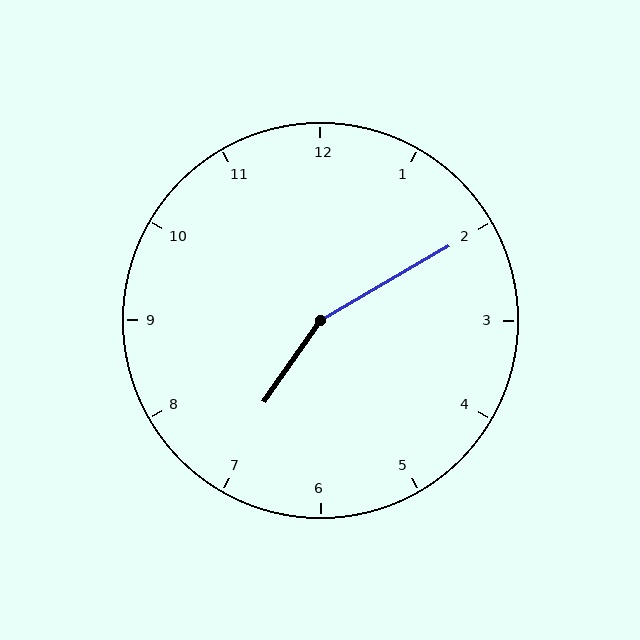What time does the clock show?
7:10.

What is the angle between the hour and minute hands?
Approximately 155 degrees.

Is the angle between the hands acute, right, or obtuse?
It is obtuse.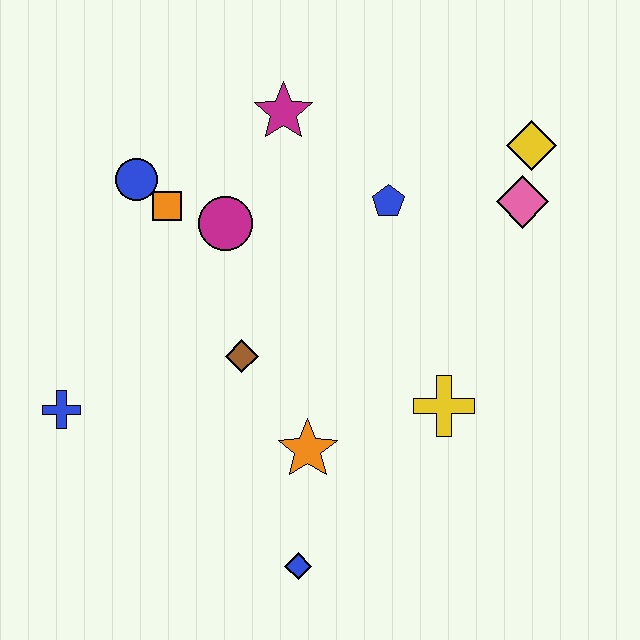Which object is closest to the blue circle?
The orange square is closest to the blue circle.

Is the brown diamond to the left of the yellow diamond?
Yes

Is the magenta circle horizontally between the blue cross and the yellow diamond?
Yes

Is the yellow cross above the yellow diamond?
No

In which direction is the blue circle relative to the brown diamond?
The blue circle is above the brown diamond.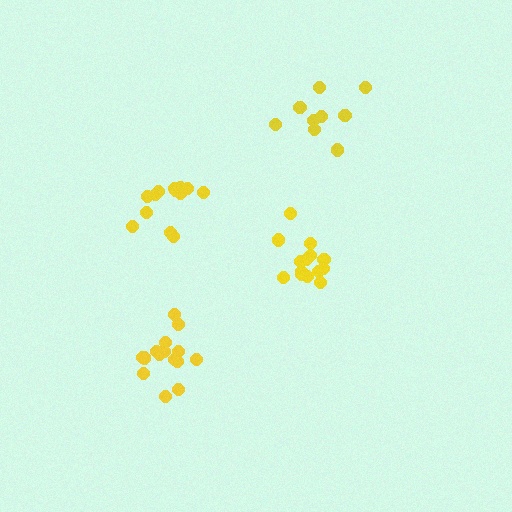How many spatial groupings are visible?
There are 4 spatial groupings.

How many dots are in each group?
Group 1: 15 dots, Group 2: 9 dots, Group 3: 14 dots, Group 4: 13 dots (51 total).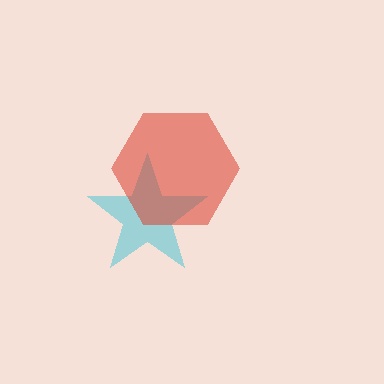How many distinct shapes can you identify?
There are 2 distinct shapes: a cyan star, a red hexagon.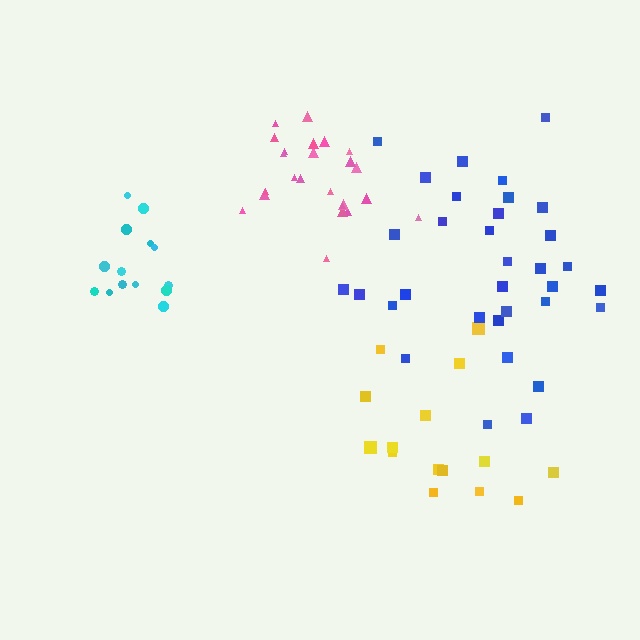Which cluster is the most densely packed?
Cyan.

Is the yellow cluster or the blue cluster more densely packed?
Blue.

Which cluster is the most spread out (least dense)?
Yellow.